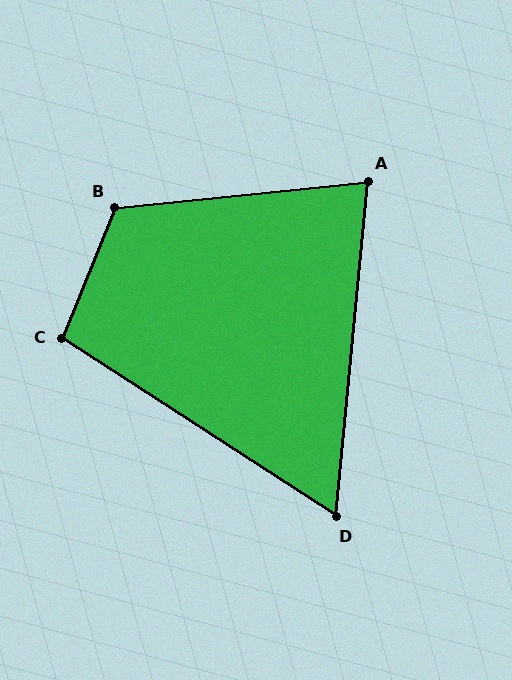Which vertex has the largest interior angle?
B, at approximately 118 degrees.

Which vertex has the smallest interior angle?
D, at approximately 62 degrees.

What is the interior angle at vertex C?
Approximately 101 degrees (obtuse).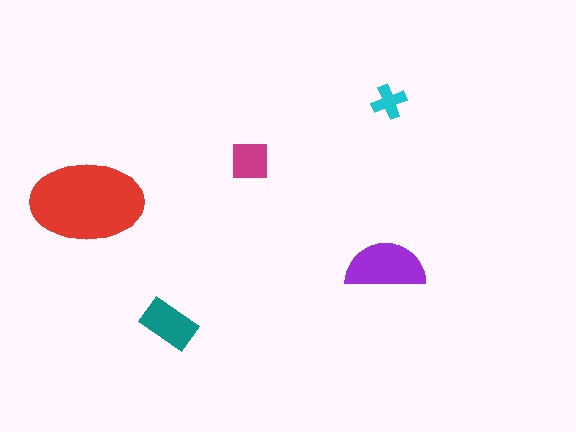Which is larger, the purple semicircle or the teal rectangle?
The purple semicircle.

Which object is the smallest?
The cyan cross.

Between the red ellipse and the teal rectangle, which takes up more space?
The red ellipse.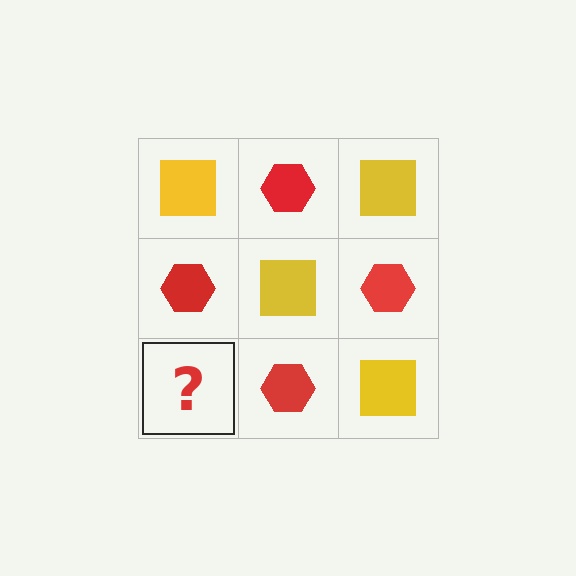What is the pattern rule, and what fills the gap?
The rule is that it alternates yellow square and red hexagon in a checkerboard pattern. The gap should be filled with a yellow square.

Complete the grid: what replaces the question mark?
The question mark should be replaced with a yellow square.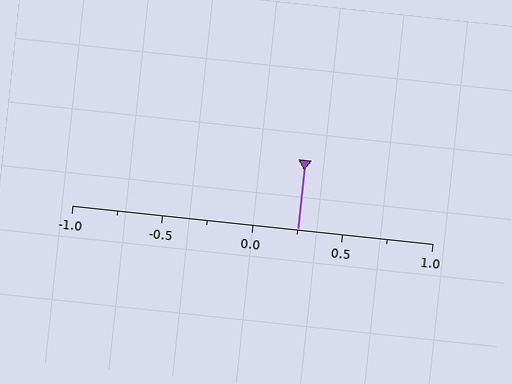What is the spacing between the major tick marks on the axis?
The major ticks are spaced 0.5 apart.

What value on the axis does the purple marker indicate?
The marker indicates approximately 0.25.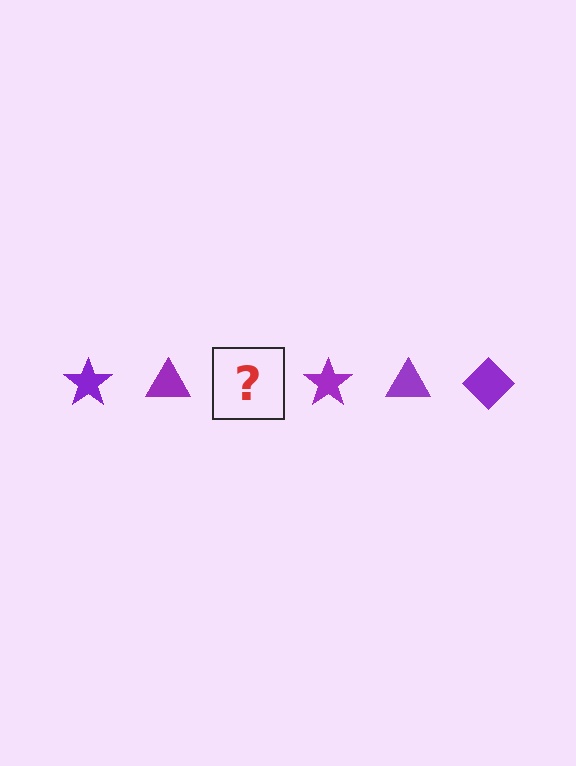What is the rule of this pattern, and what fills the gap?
The rule is that the pattern cycles through star, triangle, diamond shapes in purple. The gap should be filled with a purple diamond.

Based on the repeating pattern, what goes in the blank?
The blank should be a purple diamond.